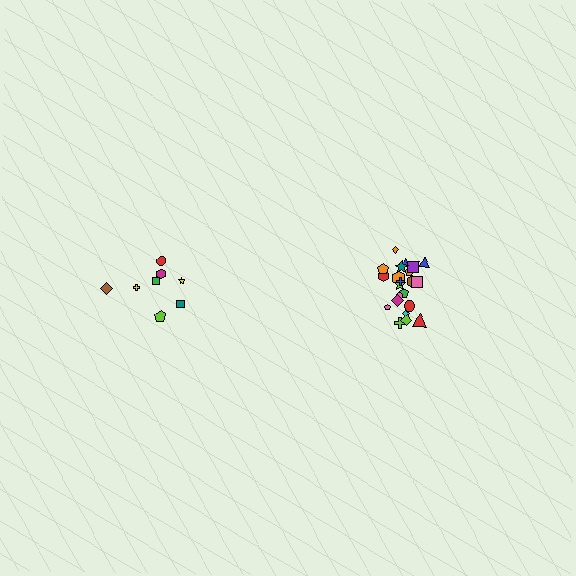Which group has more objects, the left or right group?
The right group.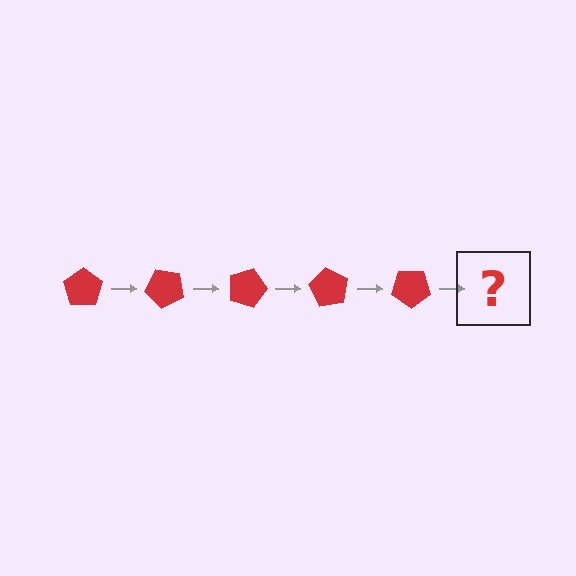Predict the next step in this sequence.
The next step is a red pentagon rotated 225 degrees.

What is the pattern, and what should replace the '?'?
The pattern is that the pentagon rotates 45 degrees each step. The '?' should be a red pentagon rotated 225 degrees.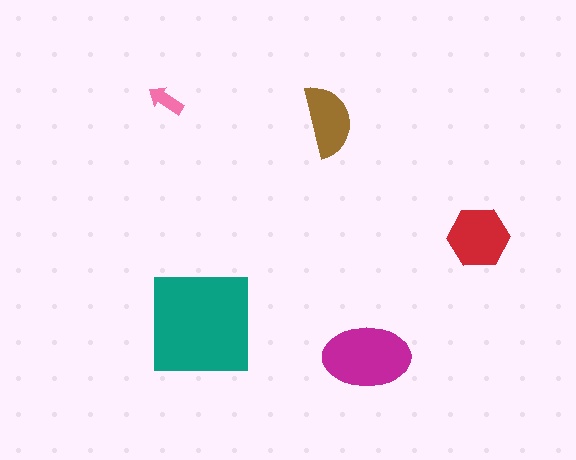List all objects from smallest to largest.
The pink arrow, the brown semicircle, the red hexagon, the magenta ellipse, the teal square.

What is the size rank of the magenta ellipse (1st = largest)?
2nd.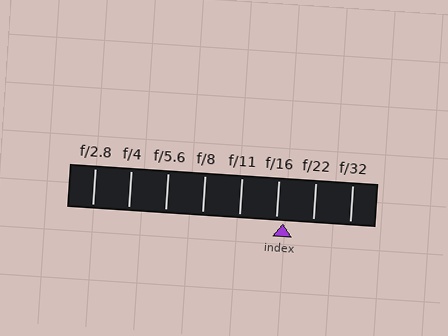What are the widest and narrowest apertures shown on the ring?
The widest aperture shown is f/2.8 and the narrowest is f/32.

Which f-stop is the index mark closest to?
The index mark is closest to f/16.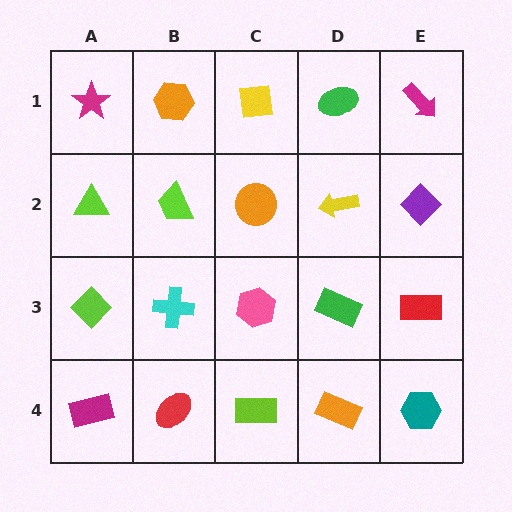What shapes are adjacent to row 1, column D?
A yellow arrow (row 2, column D), a yellow square (row 1, column C), a magenta arrow (row 1, column E).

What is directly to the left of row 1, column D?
A yellow square.